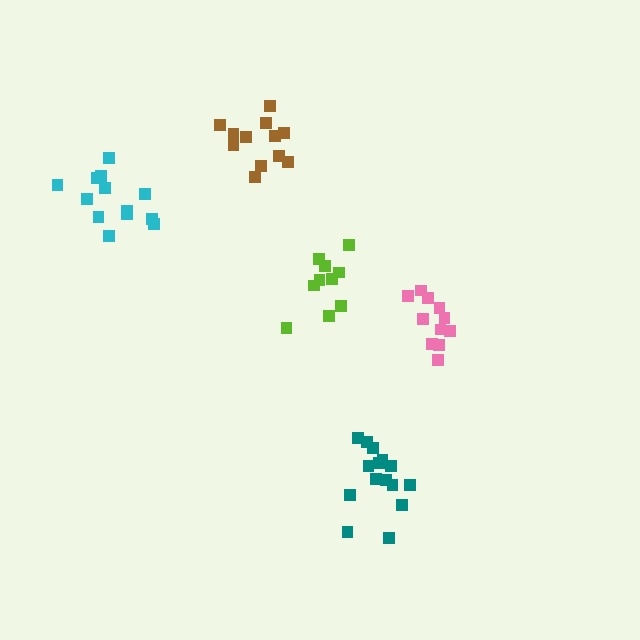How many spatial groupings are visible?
There are 5 spatial groupings.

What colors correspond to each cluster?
The clusters are colored: teal, brown, lime, pink, cyan.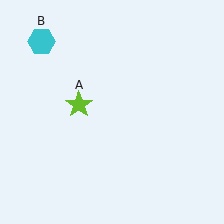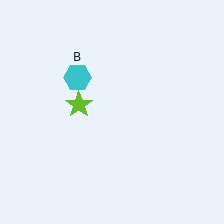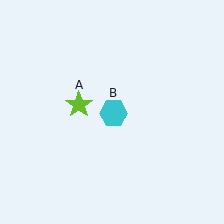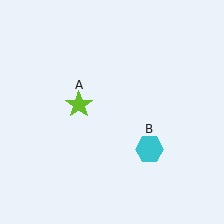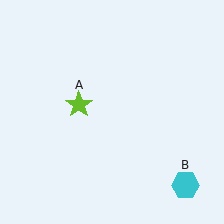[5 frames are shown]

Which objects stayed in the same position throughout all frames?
Lime star (object A) remained stationary.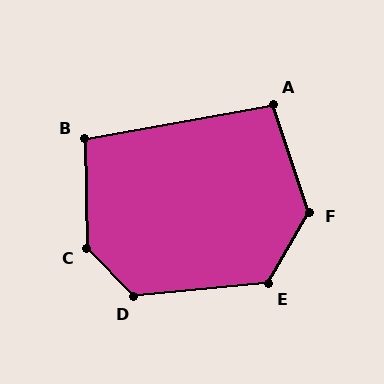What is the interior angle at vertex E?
Approximately 125 degrees (obtuse).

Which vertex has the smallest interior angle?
A, at approximately 98 degrees.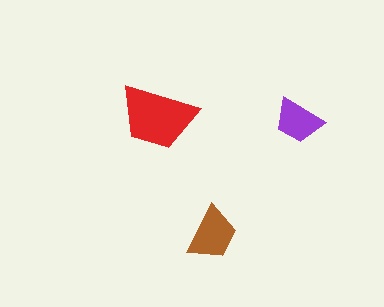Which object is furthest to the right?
The purple trapezoid is rightmost.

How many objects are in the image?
There are 3 objects in the image.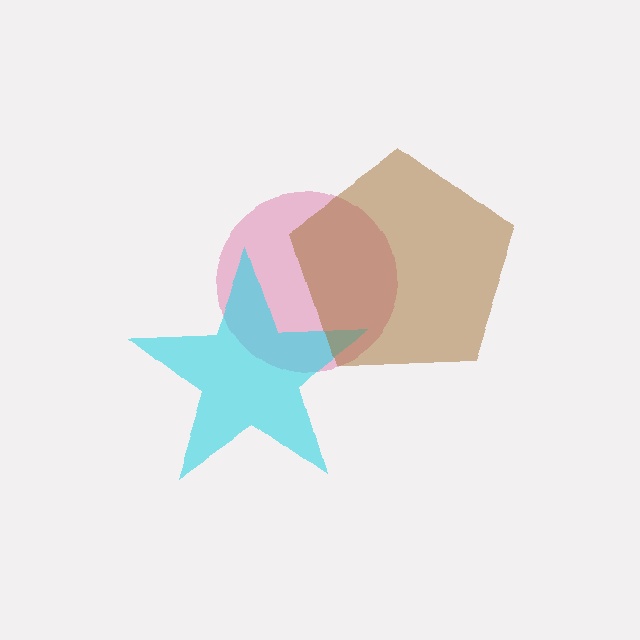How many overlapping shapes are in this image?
There are 3 overlapping shapes in the image.